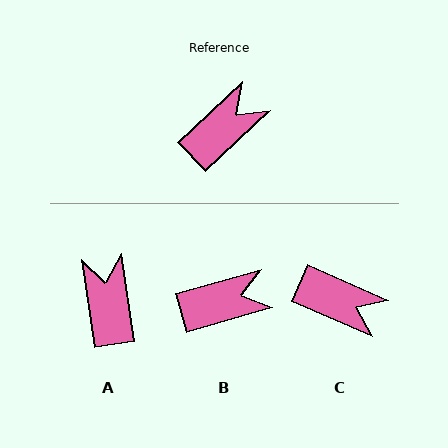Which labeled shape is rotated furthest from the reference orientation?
C, about 67 degrees away.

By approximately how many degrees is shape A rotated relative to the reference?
Approximately 55 degrees counter-clockwise.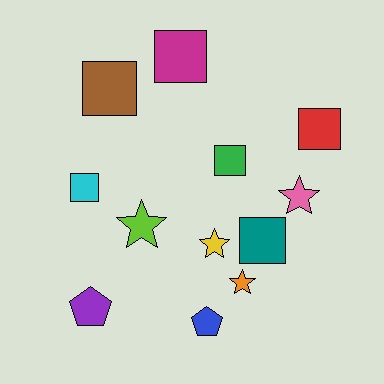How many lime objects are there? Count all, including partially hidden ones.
There is 1 lime object.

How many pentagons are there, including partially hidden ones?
There are 2 pentagons.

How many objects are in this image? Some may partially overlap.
There are 12 objects.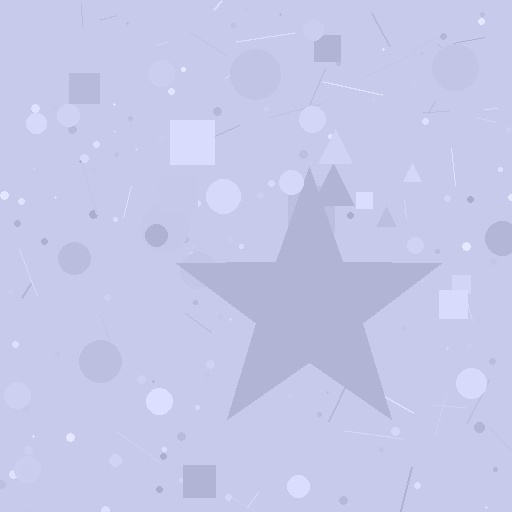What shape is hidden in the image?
A star is hidden in the image.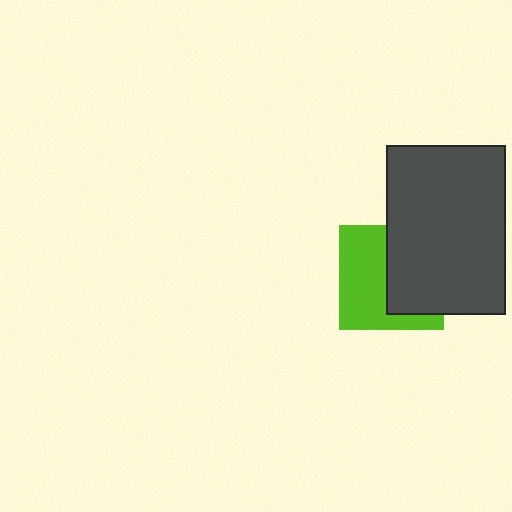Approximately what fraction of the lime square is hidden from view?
Roughly 48% of the lime square is hidden behind the dark gray rectangle.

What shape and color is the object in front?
The object in front is a dark gray rectangle.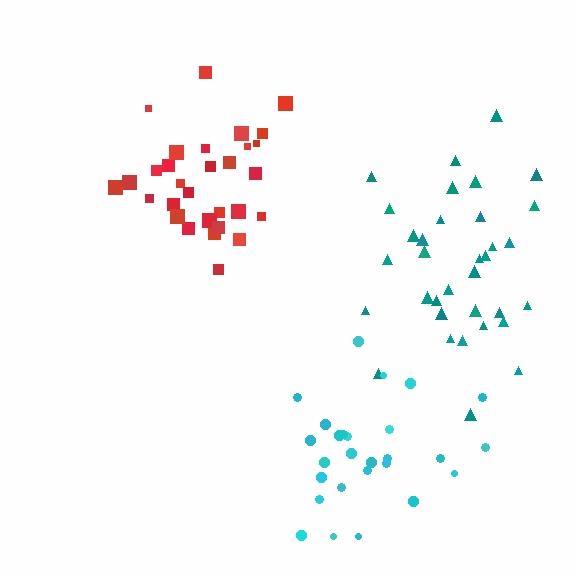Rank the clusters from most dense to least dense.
red, teal, cyan.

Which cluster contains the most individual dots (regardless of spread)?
Teal (34).